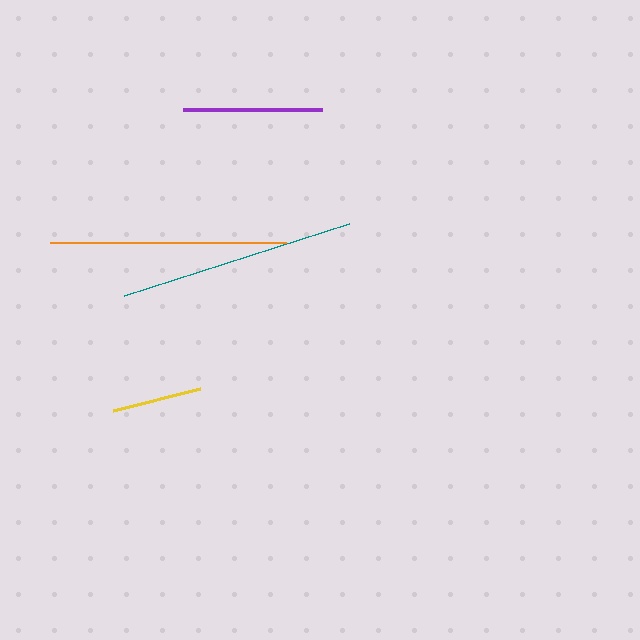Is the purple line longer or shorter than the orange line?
The orange line is longer than the purple line.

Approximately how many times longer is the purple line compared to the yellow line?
The purple line is approximately 1.5 times the length of the yellow line.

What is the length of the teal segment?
The teal segment is approximately 236 pixels long.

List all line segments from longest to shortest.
From longest to shortest: teal, orange, purple, yellow.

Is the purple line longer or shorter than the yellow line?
The purple line is longer than the yellow line.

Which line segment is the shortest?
The yellow line is the shortest at approximately 90 pixels.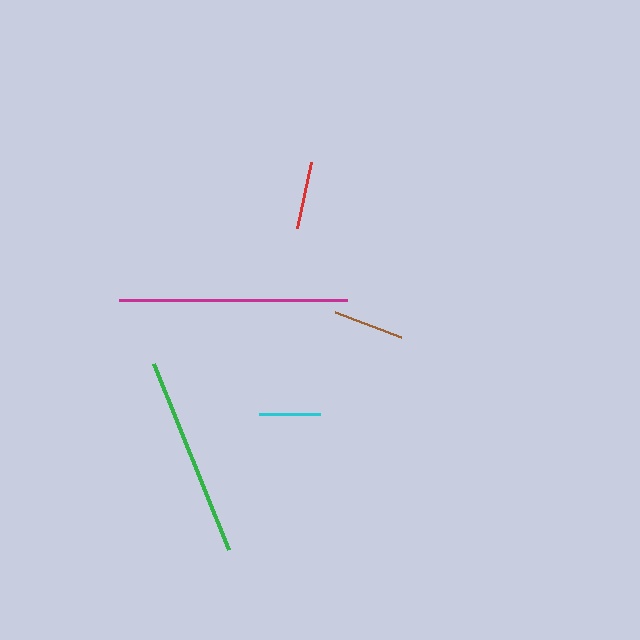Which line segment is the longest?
The magenta line is the longest at approximately 228 pixels.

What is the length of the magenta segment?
The magenta segment is approximately 228 pixels long.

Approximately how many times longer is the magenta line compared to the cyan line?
The magenta line is approximately 3.7 times the length of the cyan line.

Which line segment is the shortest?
The cyan line is the shortest at approximately 61 pixels.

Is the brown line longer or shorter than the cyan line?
The brown line is longer than the cyan line.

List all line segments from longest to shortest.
From longest to shortest: magenta, green, brown, red, cyan.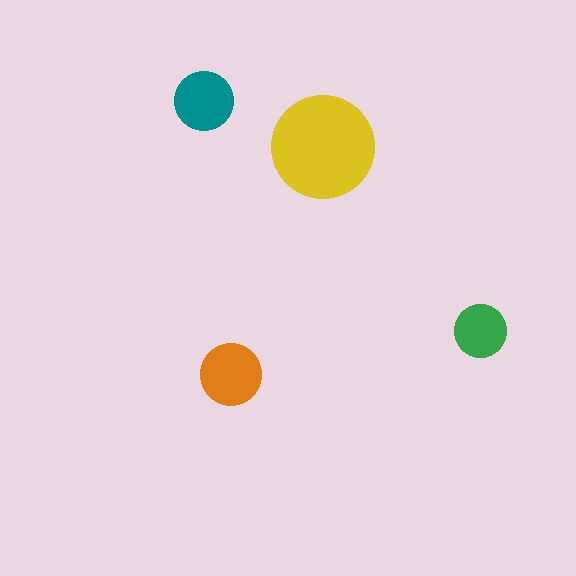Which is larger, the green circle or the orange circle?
The orange one.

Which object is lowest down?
The orange circle is bottommost.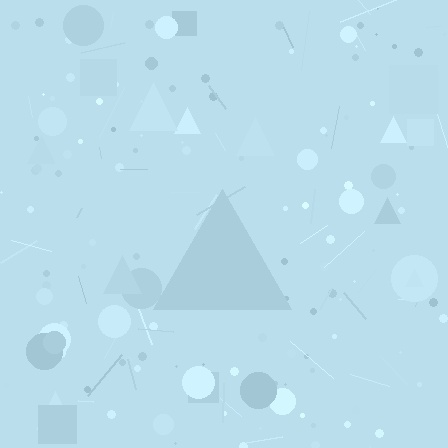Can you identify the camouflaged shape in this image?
The camouflaged shape is a triangle.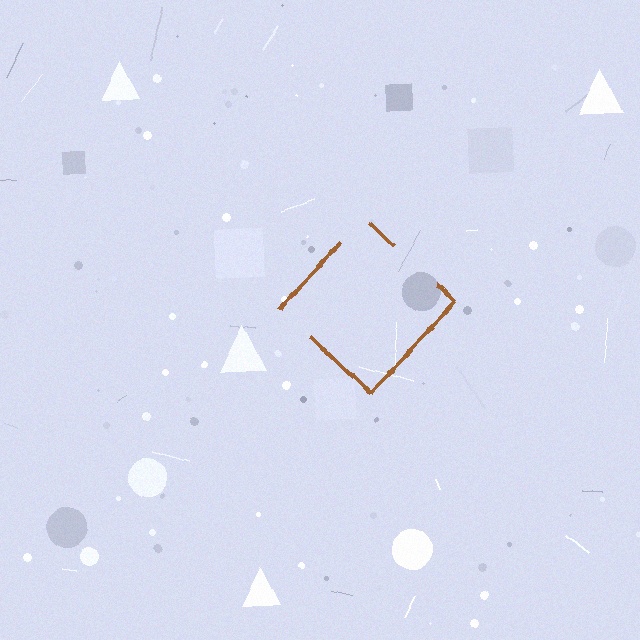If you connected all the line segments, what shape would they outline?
They would outline a diamond.